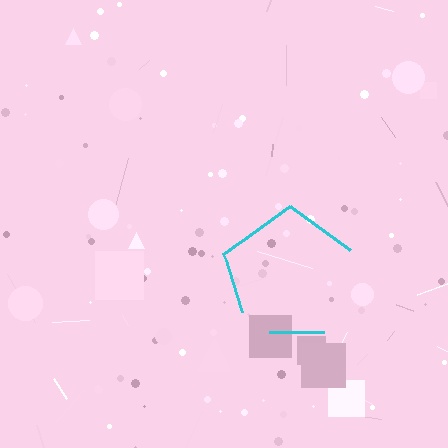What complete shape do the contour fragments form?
The contour fragments form a pentagon.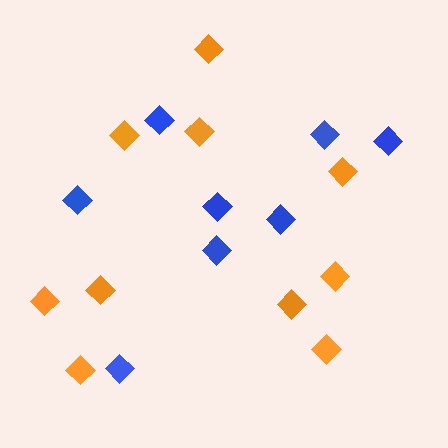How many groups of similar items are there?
There are 2 groups: one group of orange diamonds (10) and one group of blue diamonds (8).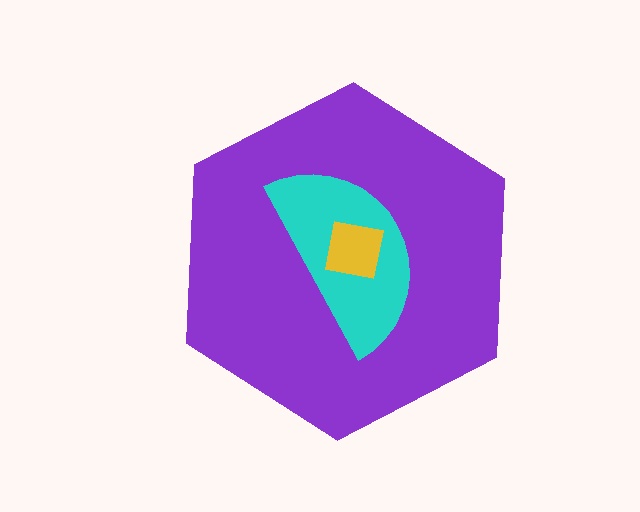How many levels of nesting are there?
3.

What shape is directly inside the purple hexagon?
The cyan semicircle.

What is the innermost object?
The yellow square.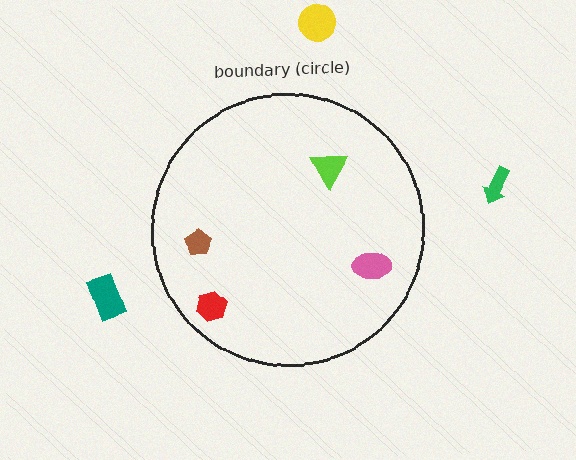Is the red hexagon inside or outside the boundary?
Inside.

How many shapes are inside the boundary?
4 inside, 3 outside.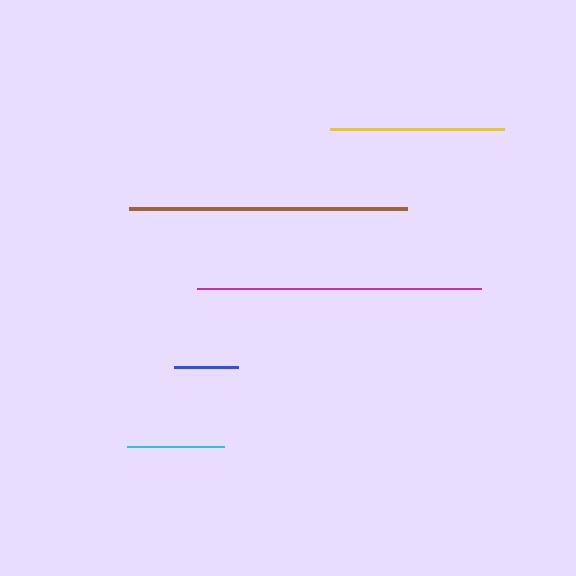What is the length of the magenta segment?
The magenta segment is approximately 284 pixels long.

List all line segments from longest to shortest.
From longest to shortest: magenta, brown, yellow, cyan, blue.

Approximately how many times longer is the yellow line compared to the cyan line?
The yellow line is approximately 1.8 times the length of the cyan line.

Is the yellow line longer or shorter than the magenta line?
The magenta line is longer than the yellow line.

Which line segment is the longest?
The magenta line is the longest at approximately 284 pixels.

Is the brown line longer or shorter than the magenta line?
The magenta line is longer than the brown line.